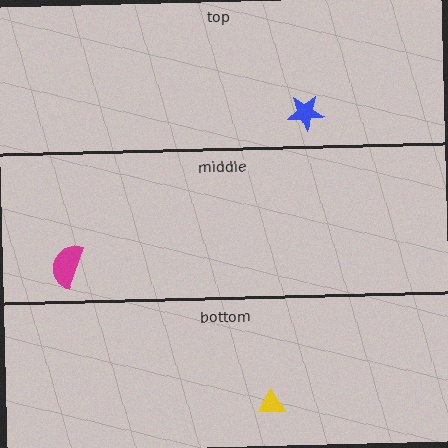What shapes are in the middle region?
The magenta semicircle.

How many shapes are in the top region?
1.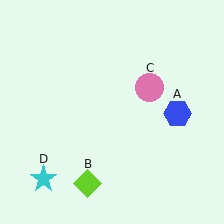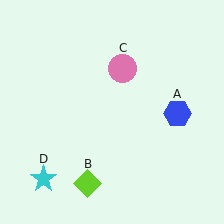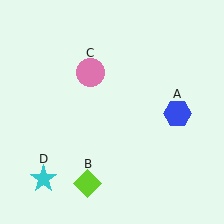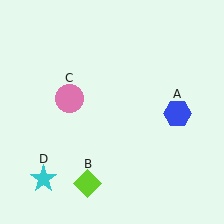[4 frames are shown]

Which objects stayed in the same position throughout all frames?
Blue hexagon (object A) and lime diamond (object B) and cyan star (object D) remained stationary.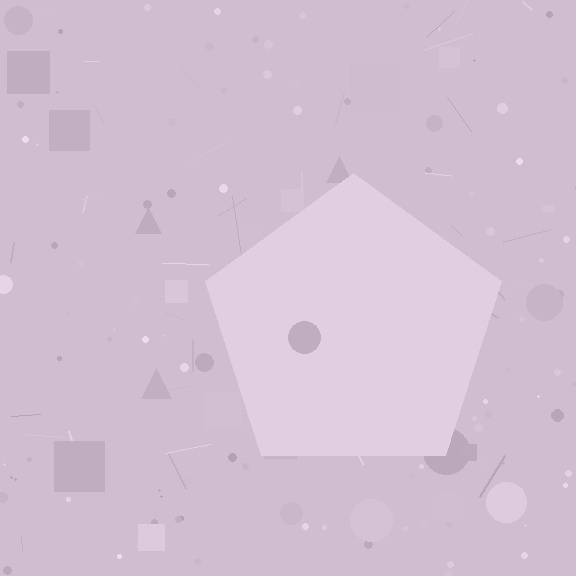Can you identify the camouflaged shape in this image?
The camouflaged shape is a pentagon.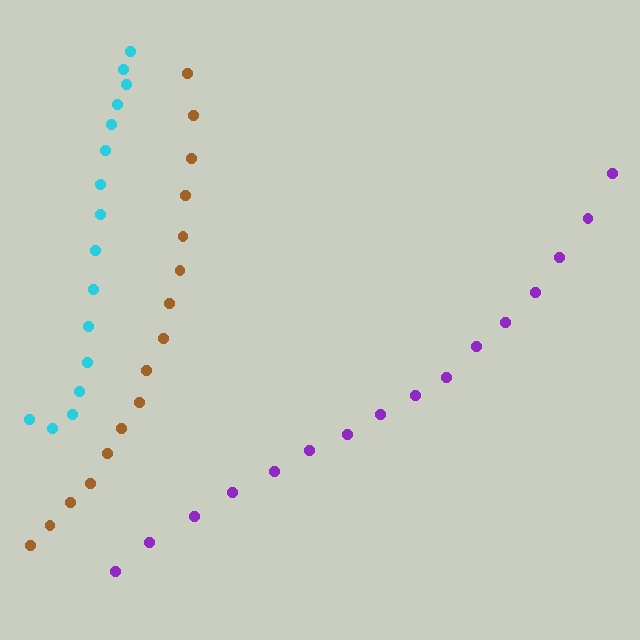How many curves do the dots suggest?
There are 3 distinct paths.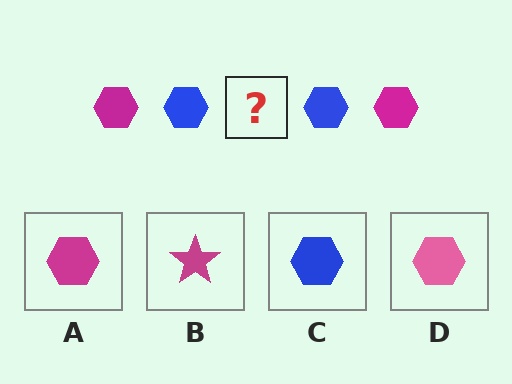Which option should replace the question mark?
Option A.